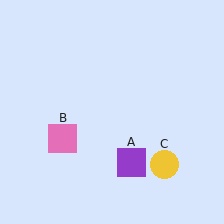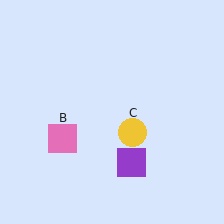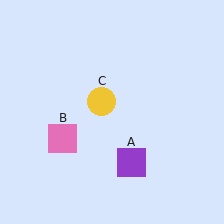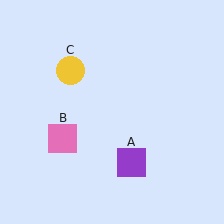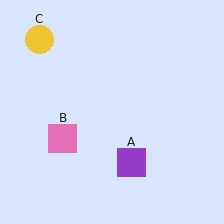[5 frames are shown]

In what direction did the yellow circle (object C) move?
The yellow circle (object C) moved up and to the left.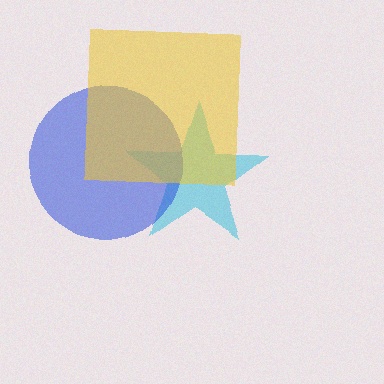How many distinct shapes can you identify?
There are 3 distinct shapes: a cyan star, a blue circle, a yellow square.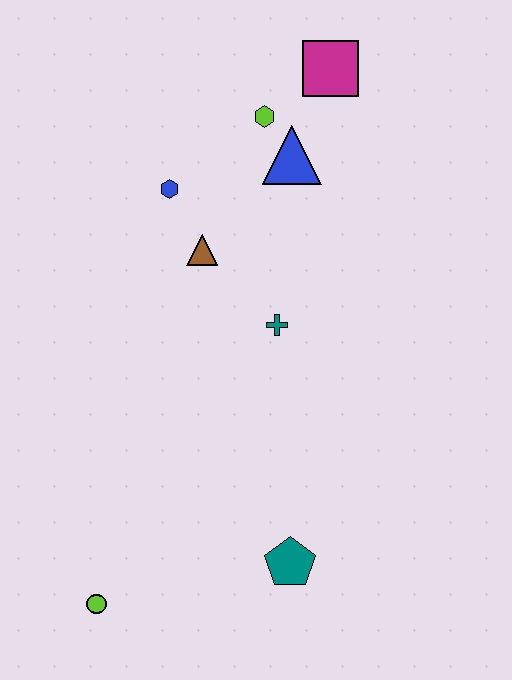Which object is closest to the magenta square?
The lime hexagon is closest to the magenta square.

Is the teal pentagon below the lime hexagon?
Yes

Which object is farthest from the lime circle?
The magenta square is farthest from the lime circle.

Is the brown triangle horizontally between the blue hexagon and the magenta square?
Yes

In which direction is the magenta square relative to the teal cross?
The magenta square is above the teal cross.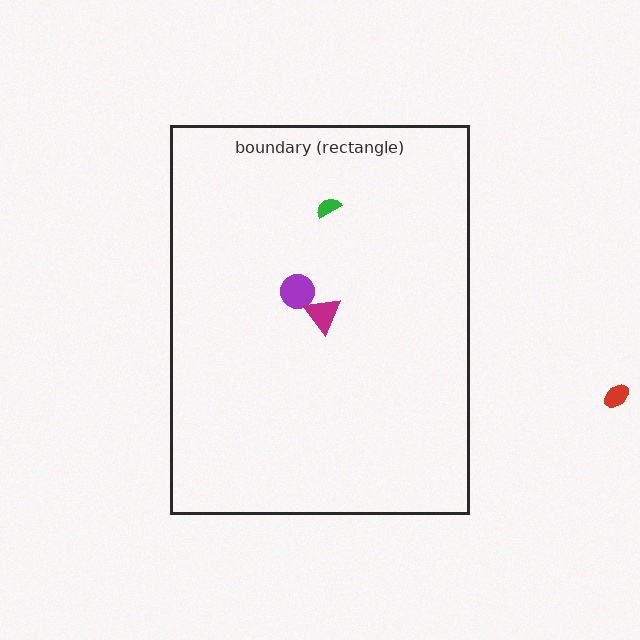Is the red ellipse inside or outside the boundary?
Outside.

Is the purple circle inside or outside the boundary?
Inside.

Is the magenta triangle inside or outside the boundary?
Inside.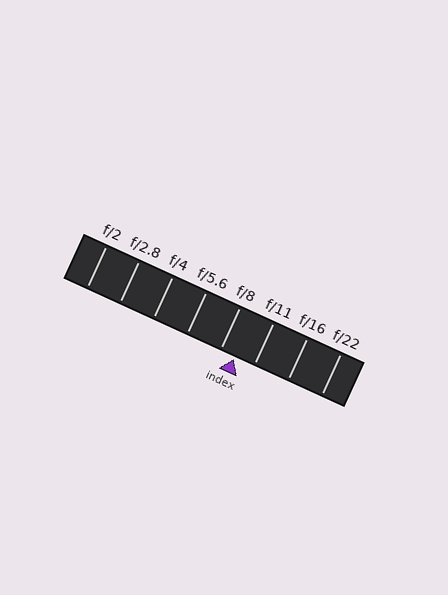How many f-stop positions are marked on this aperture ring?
There are 8 f-stop positions marked.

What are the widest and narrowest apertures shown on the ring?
The widest aperture shown is f/2 and the narrowest is f/22.